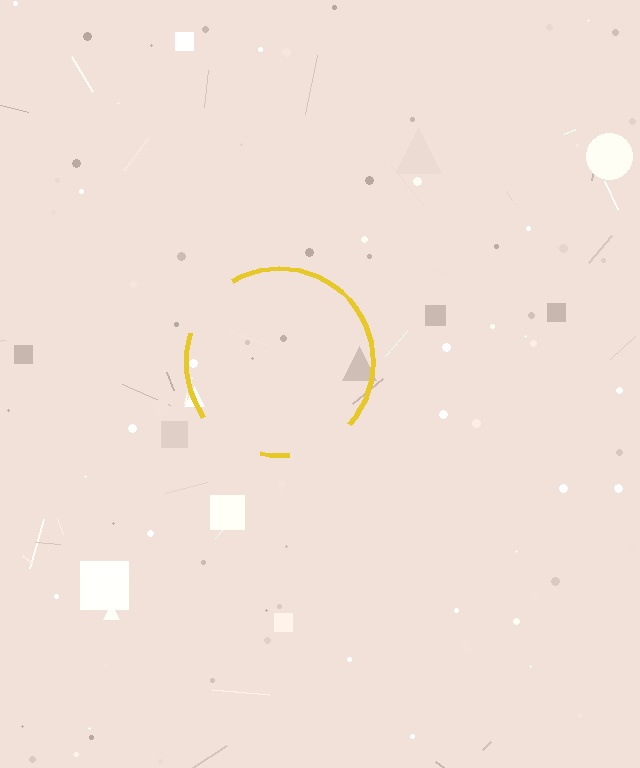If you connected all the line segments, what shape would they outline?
They would outline a circle.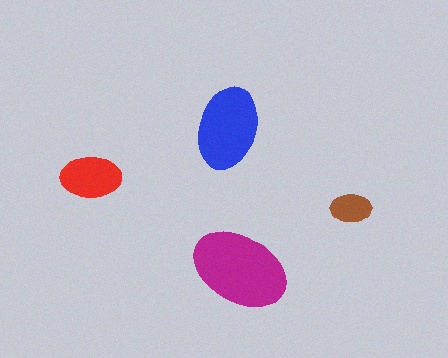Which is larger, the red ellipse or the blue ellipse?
The blue one.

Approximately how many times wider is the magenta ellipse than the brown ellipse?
About 2.5 times wider.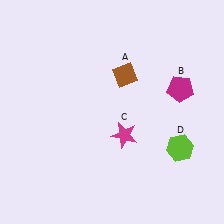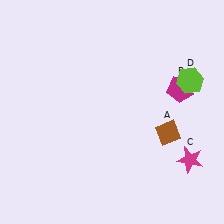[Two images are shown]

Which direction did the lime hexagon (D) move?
The lime hexagon (D) moved up.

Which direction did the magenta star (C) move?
The magenta star (C) moved right.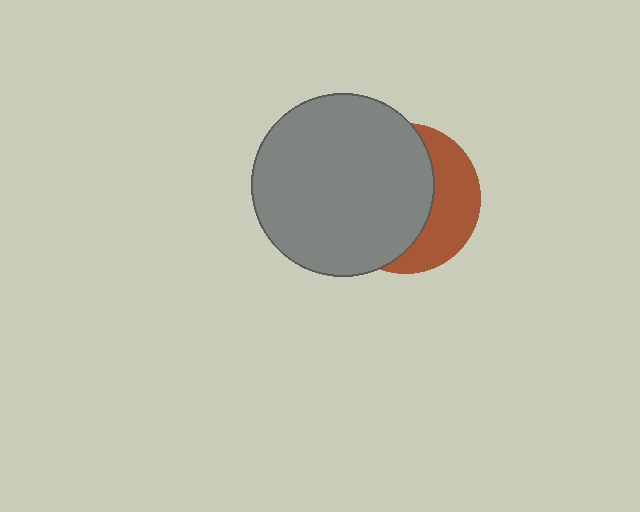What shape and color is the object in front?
The object in front is a gray circle.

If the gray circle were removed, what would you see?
You would see the complete brown circle.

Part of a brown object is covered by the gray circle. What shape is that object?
It is a circle.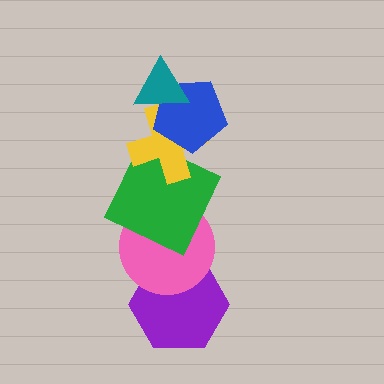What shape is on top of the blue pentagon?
The teal triangle is on top of the blue pentagon.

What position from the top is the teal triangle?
The teal triangle is 1st from the top.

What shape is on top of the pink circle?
The green square is on top of the pink circle.